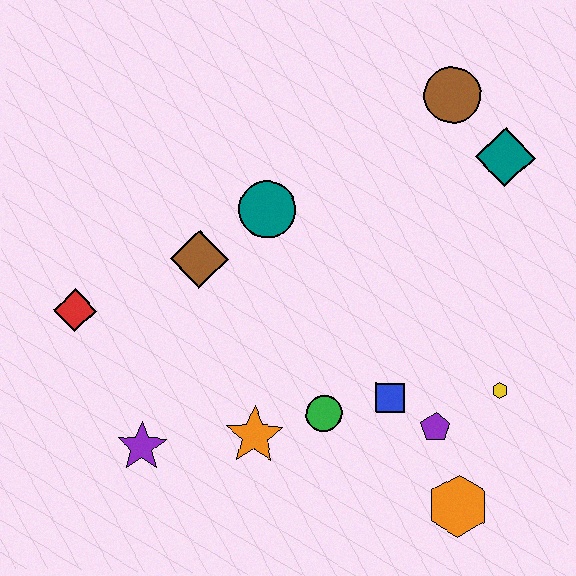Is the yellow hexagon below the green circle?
No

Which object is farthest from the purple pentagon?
The red diamond is farthest from the purple pentagon.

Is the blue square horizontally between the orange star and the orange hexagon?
Yes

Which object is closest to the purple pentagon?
The blue square is closest to the purple pentagon.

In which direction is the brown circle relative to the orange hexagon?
The brown circle is above the orange hexagon.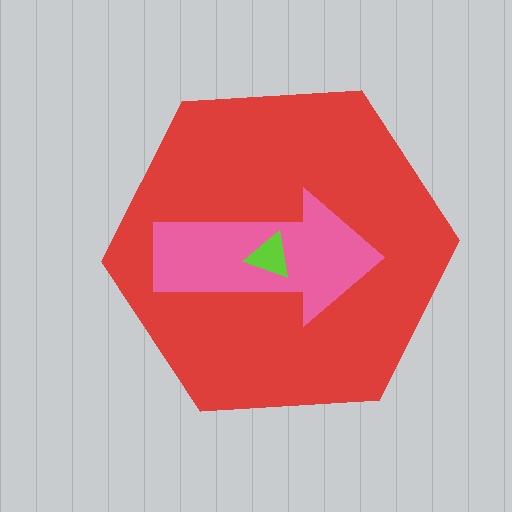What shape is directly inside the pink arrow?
The lime triangle.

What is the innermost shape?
The lime triangle.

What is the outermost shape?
The red hexagon.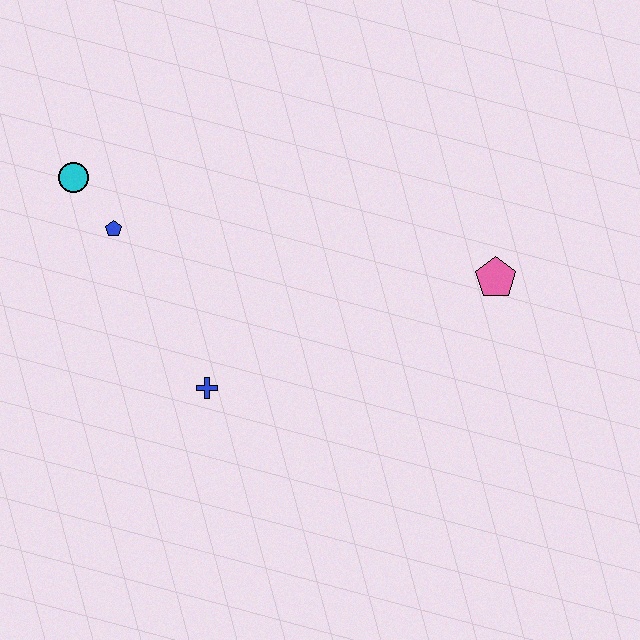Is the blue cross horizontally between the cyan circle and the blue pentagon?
No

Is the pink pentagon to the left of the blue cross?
No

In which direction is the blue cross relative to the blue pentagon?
The blue cross is below the blue pentagon.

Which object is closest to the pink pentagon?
The blue cross is closest to the pink pentagon.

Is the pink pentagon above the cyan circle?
No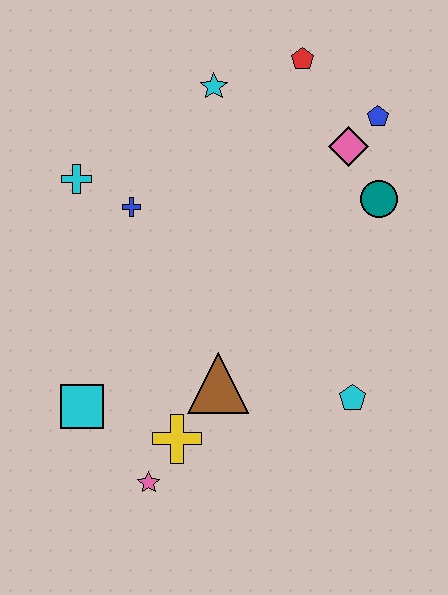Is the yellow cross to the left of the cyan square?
No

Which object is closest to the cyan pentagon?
The brown triangle is closest to the cyan pentagon.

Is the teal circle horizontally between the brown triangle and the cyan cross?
No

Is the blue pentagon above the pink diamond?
Yes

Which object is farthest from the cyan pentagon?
The cyan cross is farthest from the cyan pentagon.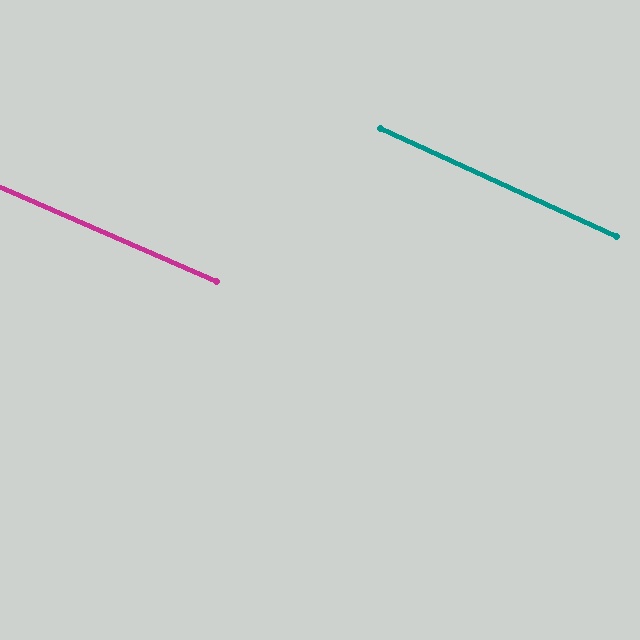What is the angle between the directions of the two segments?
Approximately 1 degree.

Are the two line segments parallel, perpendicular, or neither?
Parallel — their directions differ by only 1.2°.